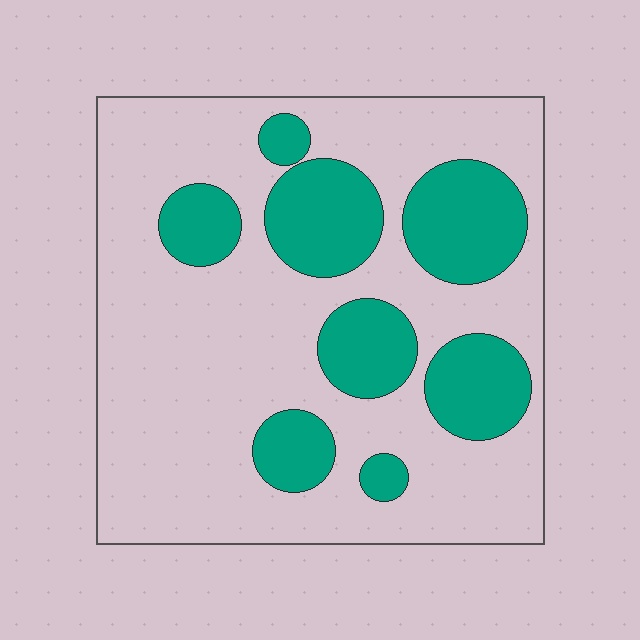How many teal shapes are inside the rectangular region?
8.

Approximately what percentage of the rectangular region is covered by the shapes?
Approximately 30%.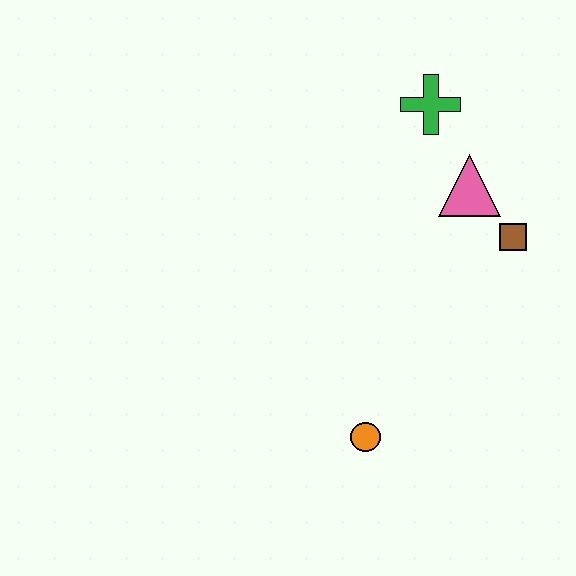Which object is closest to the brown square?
The pink triangle is closest to the brown square.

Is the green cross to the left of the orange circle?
No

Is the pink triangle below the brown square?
No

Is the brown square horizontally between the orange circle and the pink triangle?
No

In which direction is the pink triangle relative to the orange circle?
The pink triangle is above the orange circle.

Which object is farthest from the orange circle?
The green cross is farthest from the orange circle.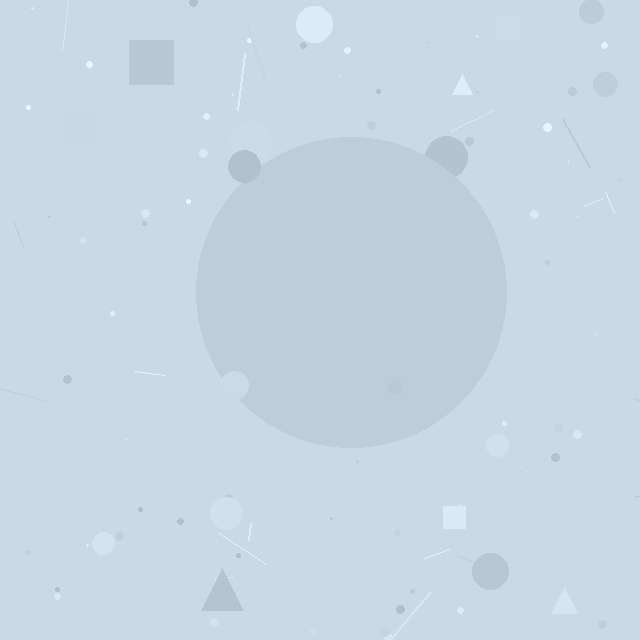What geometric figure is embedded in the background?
A circle is embedded in the background.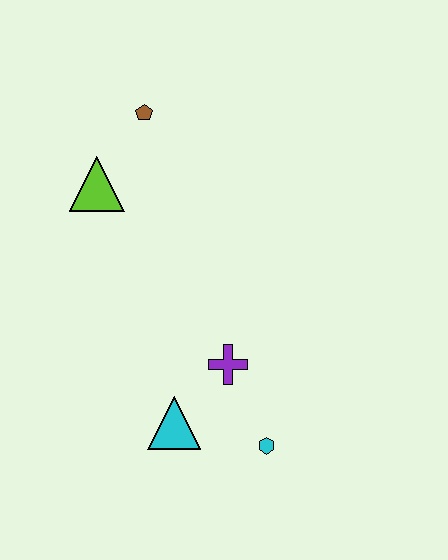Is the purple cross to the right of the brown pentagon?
Yes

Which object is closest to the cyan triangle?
The purple cross is closest to the cyan triangle.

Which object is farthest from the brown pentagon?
The cyan hexagon is farthest from the brown pentagon.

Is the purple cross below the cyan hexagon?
No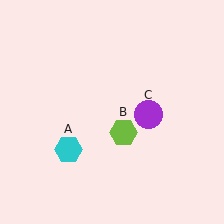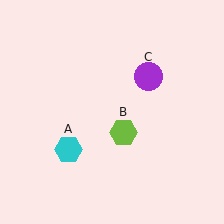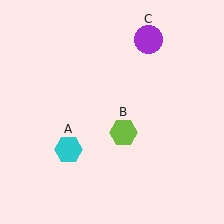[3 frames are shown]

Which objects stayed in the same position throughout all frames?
Cyan hexagon (object A) and lime hexagon (object B) remained stationary.